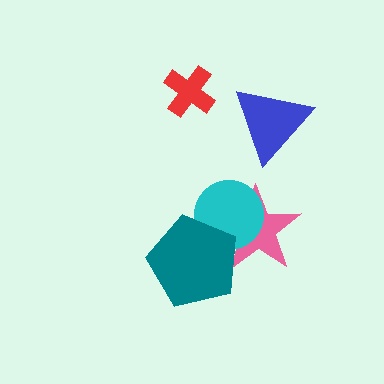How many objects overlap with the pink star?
2 objects overlap with the pink star.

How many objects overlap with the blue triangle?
0 objects overlap with the blue triangle.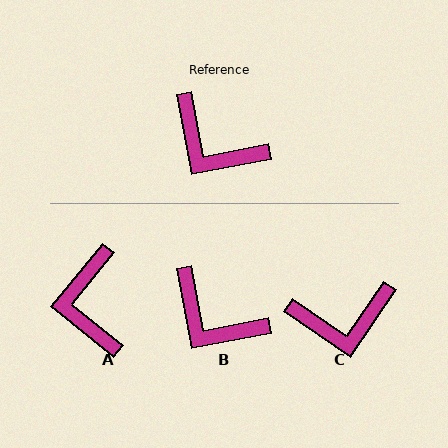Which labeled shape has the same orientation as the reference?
B.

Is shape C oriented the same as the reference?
No, it is off by about 45 degrees.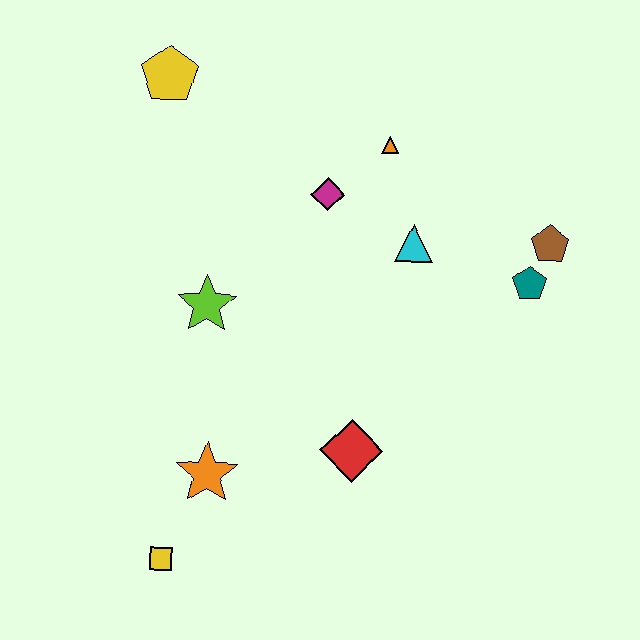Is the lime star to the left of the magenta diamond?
Yes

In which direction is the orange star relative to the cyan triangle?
The orange star is below the cyan triangle.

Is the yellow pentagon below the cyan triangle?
No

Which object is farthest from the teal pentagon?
The yellow square is farthest from the teal pentagon.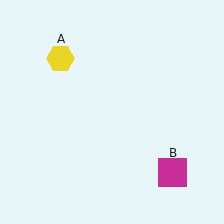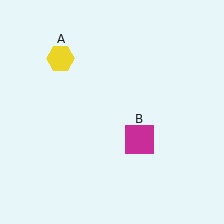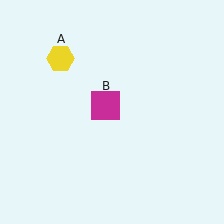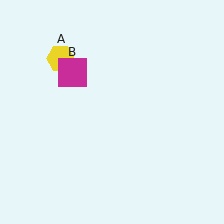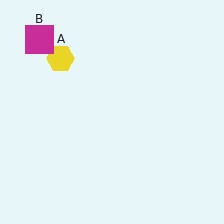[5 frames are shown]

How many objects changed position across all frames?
1 object changed position: magenta square (object B).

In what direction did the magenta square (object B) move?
The magenta square (object B) moved up and to the left.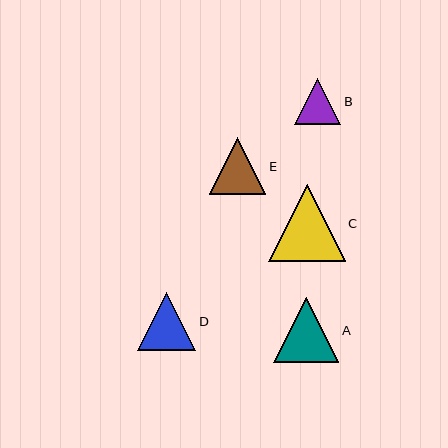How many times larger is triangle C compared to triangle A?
Triangle C is approximately 1.2 times the size of triangle A.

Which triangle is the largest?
Triangle C is the largest with a size of approximately 77 pixels.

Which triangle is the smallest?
Triangle B is the smallest with a size of approximately 47 pixels.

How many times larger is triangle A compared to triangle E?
Triangle A is approximately 1.2 times the size of triangle E.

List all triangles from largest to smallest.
From largest to smallest: C, A, D, E, B.